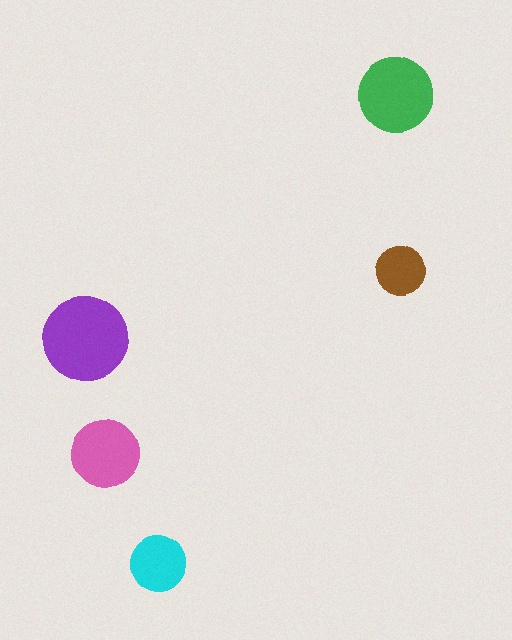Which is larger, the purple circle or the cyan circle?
The purple one.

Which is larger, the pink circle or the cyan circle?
The pink one.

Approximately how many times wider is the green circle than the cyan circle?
About 1.5 times wider.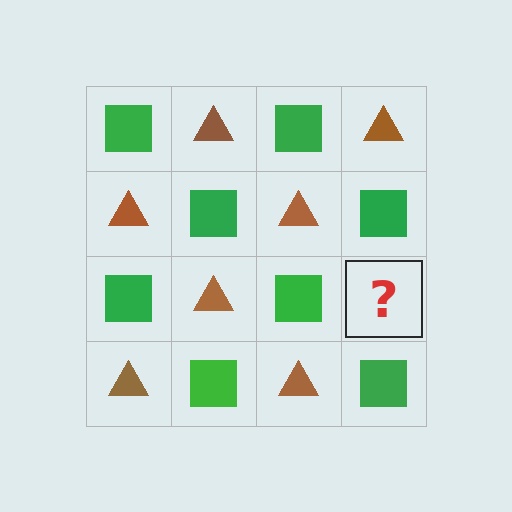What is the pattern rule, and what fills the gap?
The rule is that it alternates green square and brown triangle in a checkerboard pattern. The gap should be filled with a brown triangle.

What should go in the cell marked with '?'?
The missing cell should contain a brown triangle.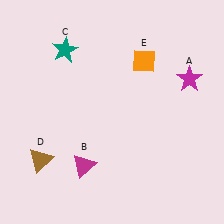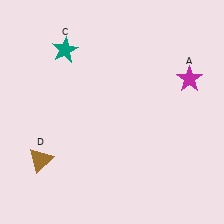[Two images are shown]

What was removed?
The orange diamond (E), the magenta triangle (B) were removed in Image 2.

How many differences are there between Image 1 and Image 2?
There are 2 differences between the two images.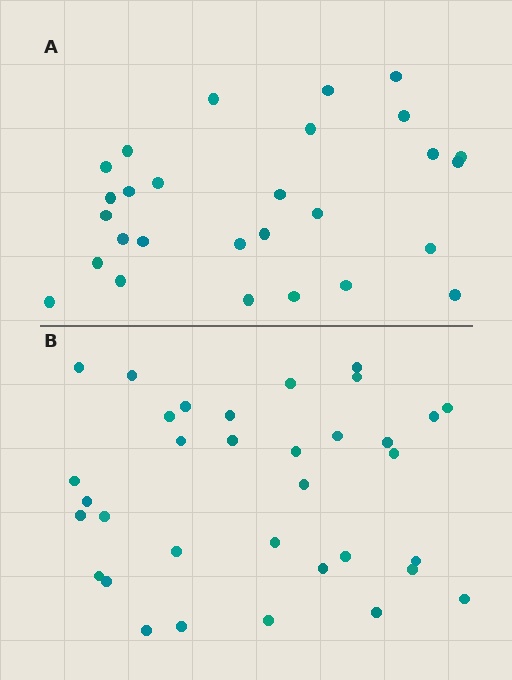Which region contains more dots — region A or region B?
Region B (the bottom region) has more dots.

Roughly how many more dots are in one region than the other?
Region B has about 6 more dots than region A.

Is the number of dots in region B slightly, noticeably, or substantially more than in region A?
Region B has only slightly more — the two regions are fairly close. The ratio is roughly 1.2 to 1.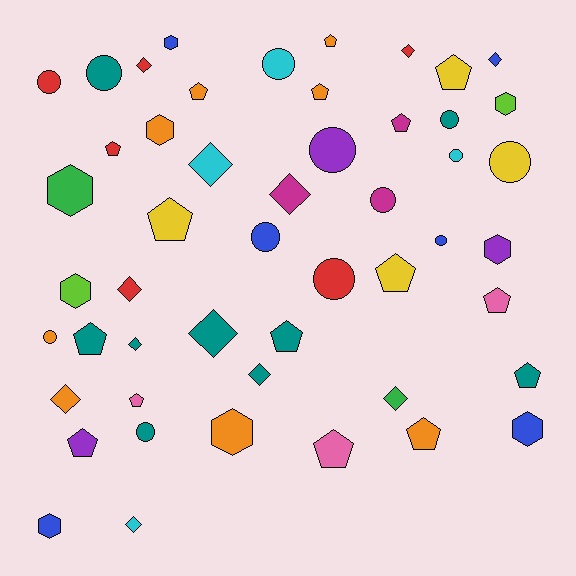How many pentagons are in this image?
There are 16 pentagons.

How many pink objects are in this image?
There are 3 pink objects.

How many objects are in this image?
There are 50 objects.